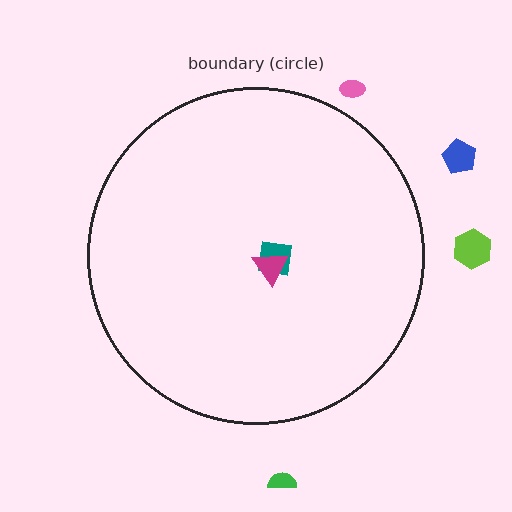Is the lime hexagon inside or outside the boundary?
Outside.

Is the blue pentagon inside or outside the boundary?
Outside.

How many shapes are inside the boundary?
2 inside, 4 outside.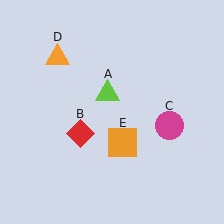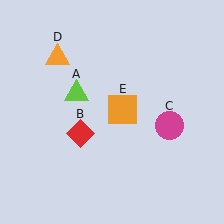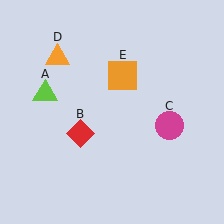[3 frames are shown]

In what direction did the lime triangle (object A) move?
The lime triangle (object A) moved left.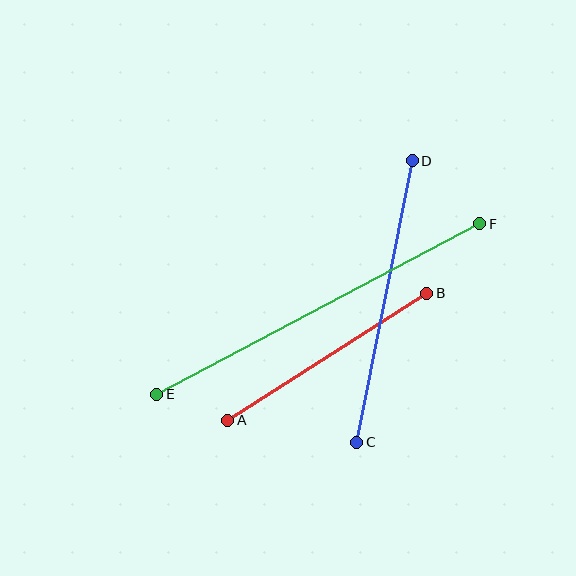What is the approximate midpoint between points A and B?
The midpoint is at approximately (327, 357) pixels.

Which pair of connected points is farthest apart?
Points E and F are farthest apart.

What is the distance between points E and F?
The distance is approximately 365 pixels.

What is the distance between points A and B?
The distance is approximately 236 pixels.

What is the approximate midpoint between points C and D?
The midpoint is at approximately (384, 302) pixels.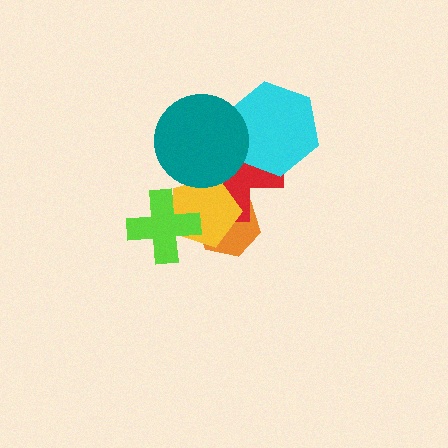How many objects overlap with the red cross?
4 objects overlap with the red cross.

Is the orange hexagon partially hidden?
Yes, it is partially covered by another shape.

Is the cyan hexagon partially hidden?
Yes, it is partially covered by another shape.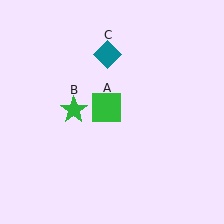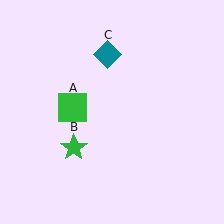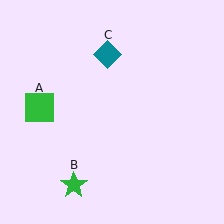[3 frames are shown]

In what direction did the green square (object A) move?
The green square (object A) moved left.